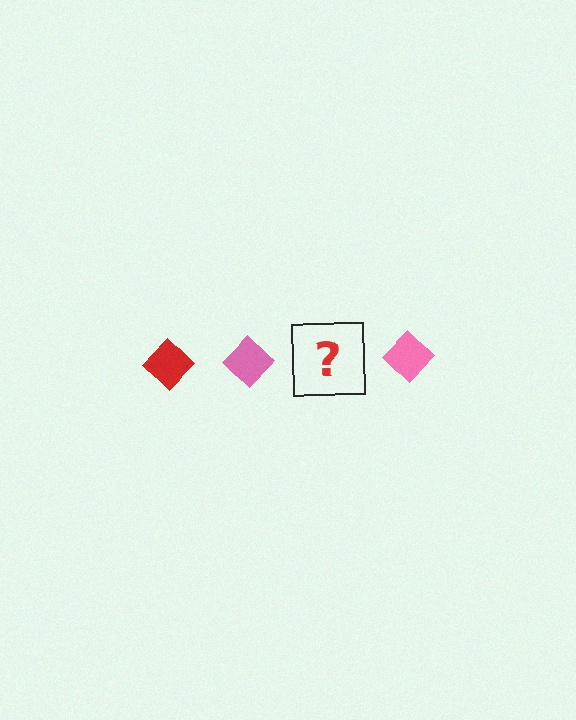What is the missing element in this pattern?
The missing element is a red diamond.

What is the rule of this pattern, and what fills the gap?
The rule is that the pattern cycles through red, pink diamonds. The gap should be filled with a red diamond.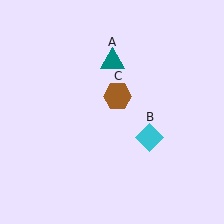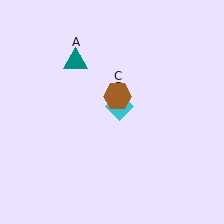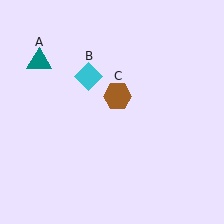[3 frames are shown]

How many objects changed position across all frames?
2 objects changed position: teal triangle (object A), cyan diamond (object B).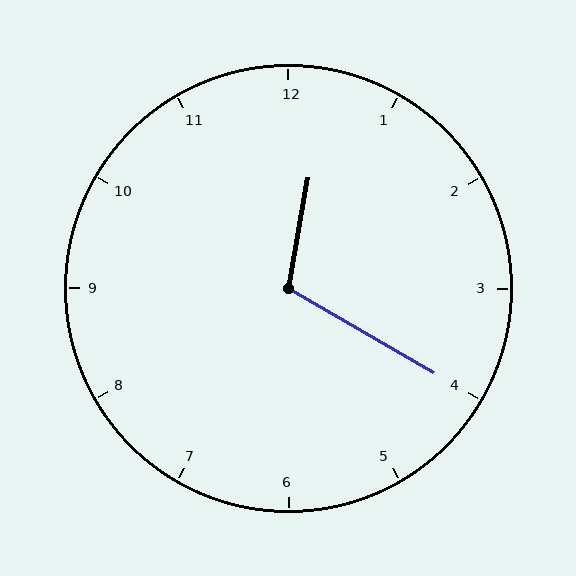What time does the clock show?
12:20.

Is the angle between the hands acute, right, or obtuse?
It is obtuse.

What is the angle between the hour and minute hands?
Approximately 110 degrees.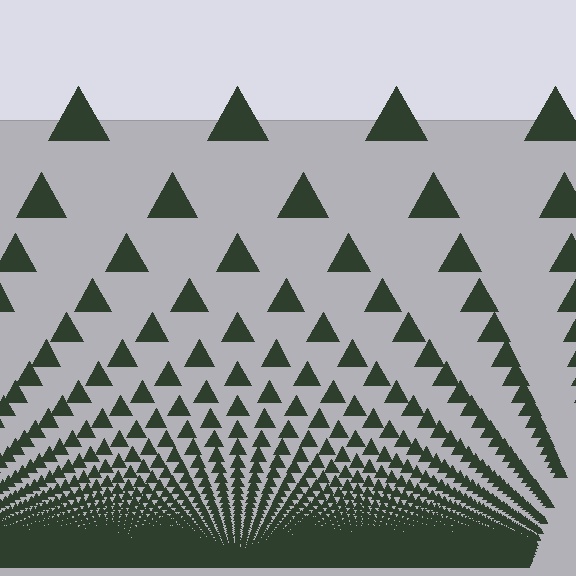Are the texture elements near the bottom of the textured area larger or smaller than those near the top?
Smaller. The gradient is inverted — elements near the bottom are smaller and denser.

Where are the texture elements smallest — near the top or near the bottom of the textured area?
Near the bottom.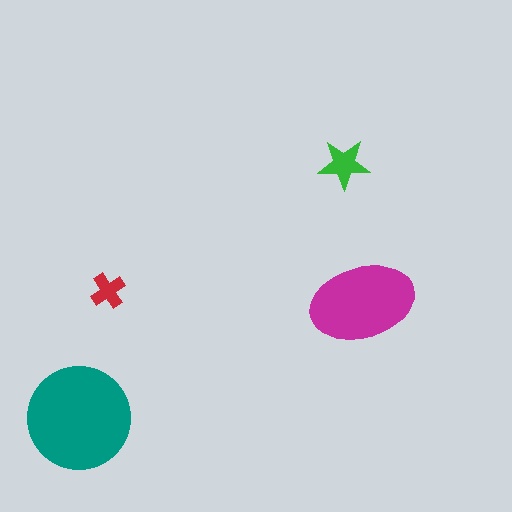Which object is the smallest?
The red cross.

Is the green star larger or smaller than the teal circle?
Smaller.